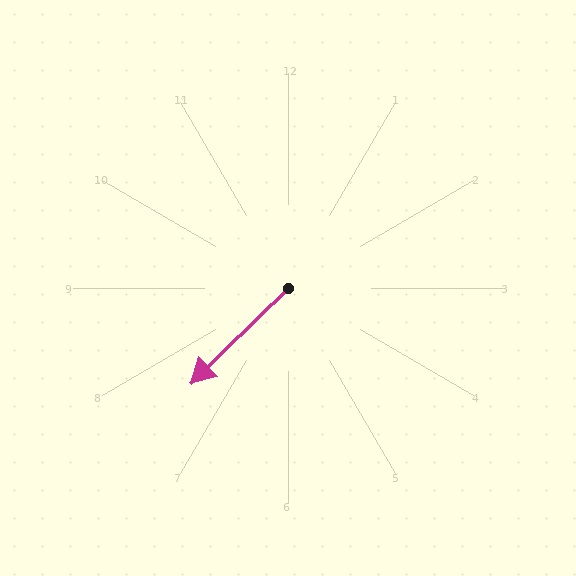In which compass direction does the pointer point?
Southwest.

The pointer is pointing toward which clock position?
Roughly 8 o'clock.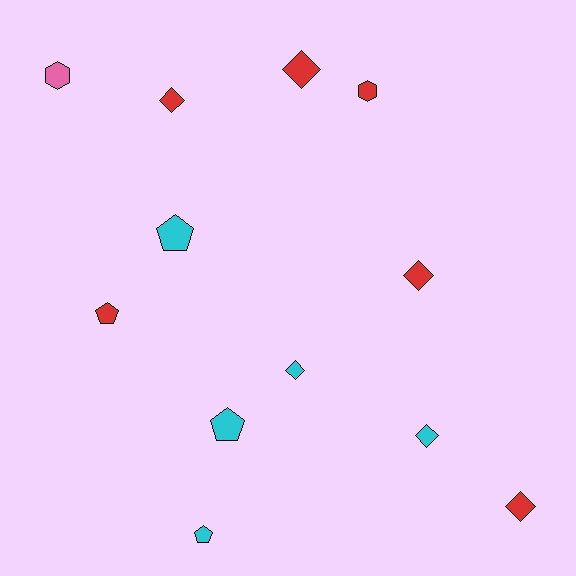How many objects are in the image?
There are 12 objects.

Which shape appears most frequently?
Diamond, with 6 objects.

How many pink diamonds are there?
There are no pink diamonds.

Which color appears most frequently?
Red, with 6 objects.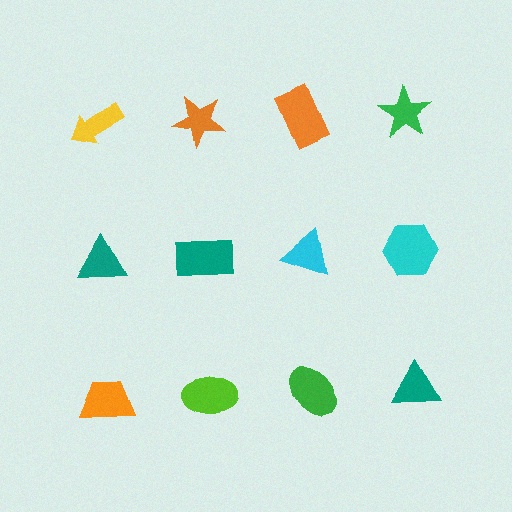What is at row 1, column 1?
A yellow arrow.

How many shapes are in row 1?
4 shapes.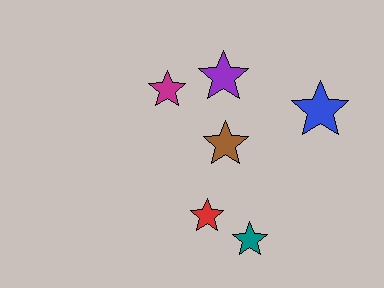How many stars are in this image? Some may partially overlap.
There are 6 stars.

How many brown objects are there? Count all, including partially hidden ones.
There is 1 brown object.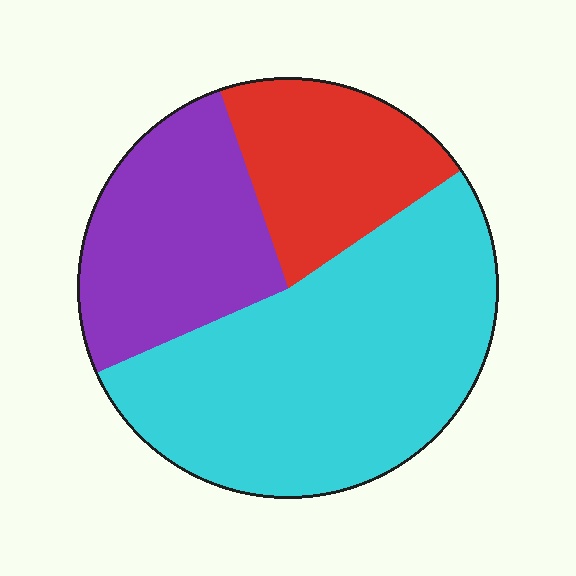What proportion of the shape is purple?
Purple covers 26% of the shape.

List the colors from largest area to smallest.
From largest to smallest: cyan, purple, red.